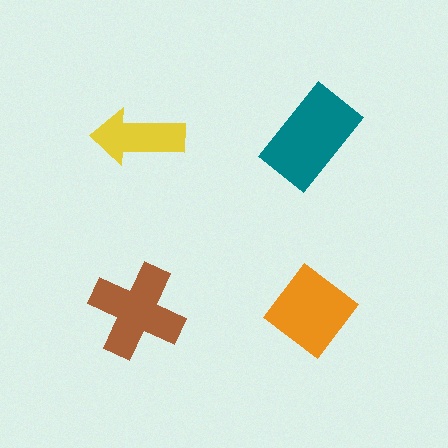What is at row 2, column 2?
An orange diamond.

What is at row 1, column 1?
A yellow arrow.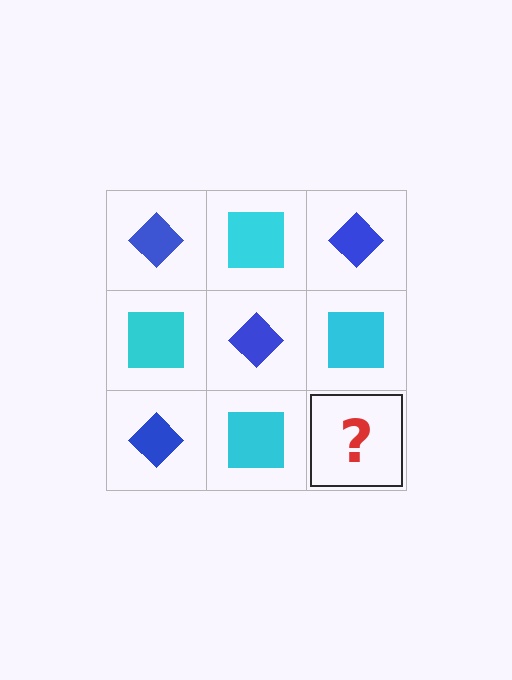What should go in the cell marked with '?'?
The missing cell should contain a blue diamond.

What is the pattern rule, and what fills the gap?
The rule is that it alternates blue diamond and cyan square in a checkerboard pattern. The gap should be filled with a blue diamond.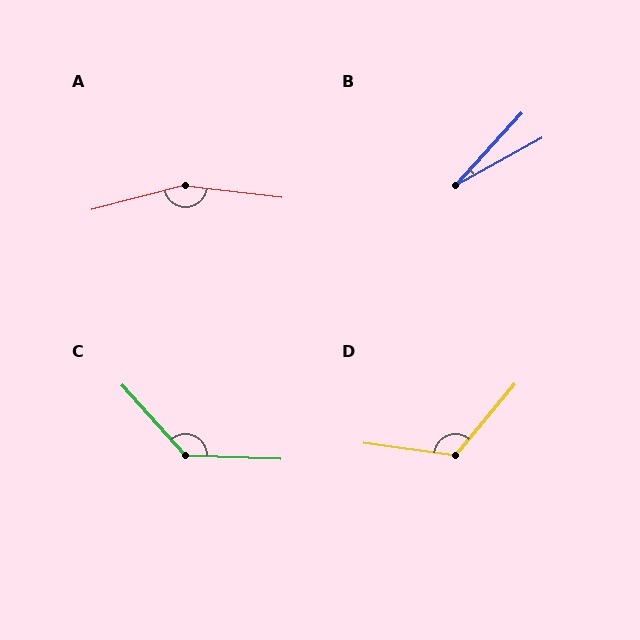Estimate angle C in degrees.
Approximately 134 degrees.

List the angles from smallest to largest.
B (19°), D (122°), C (134°), A (158°).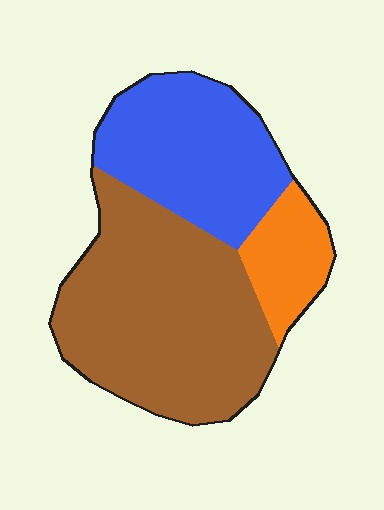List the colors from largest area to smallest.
From largest to smallest: brown, blue, orange.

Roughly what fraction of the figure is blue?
Blue covers around 35% of the figure.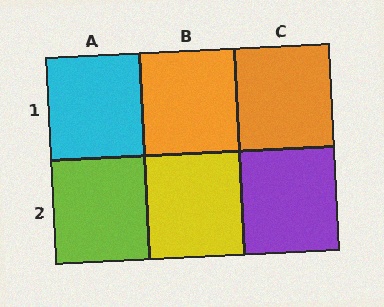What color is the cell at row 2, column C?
Purple.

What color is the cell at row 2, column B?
Yellow.